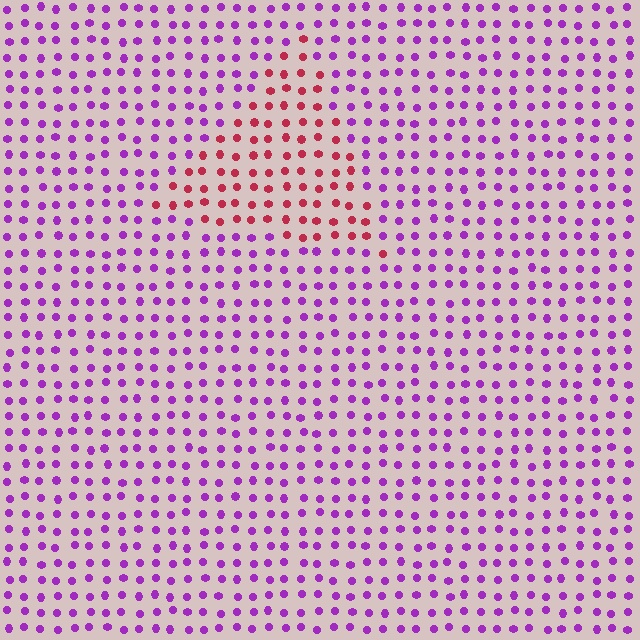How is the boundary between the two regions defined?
The boundary is defined purely by a slight shift in hue (about 58 degrees). Spacing, size, and orientation are identical on both sides.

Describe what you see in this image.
The image is filled with small purple elements in a uniform arrangement. A triangle-shaped region is visible where the elements are tinted to a slightly different hue, forming a subtle color boundary.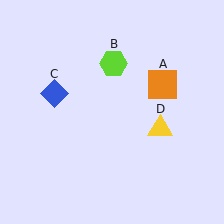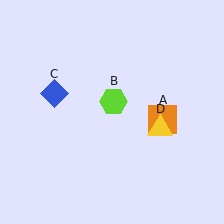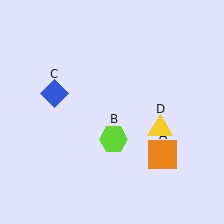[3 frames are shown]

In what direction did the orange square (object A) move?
The orange square (object A) moved down.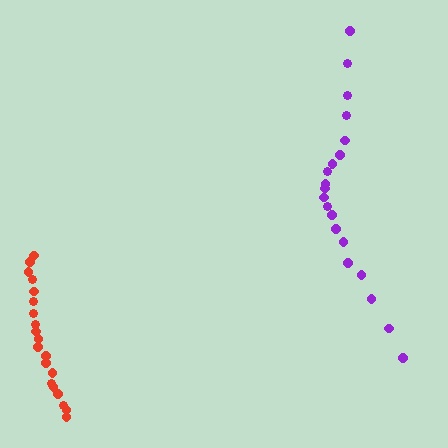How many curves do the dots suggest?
There are 2 distinct paths.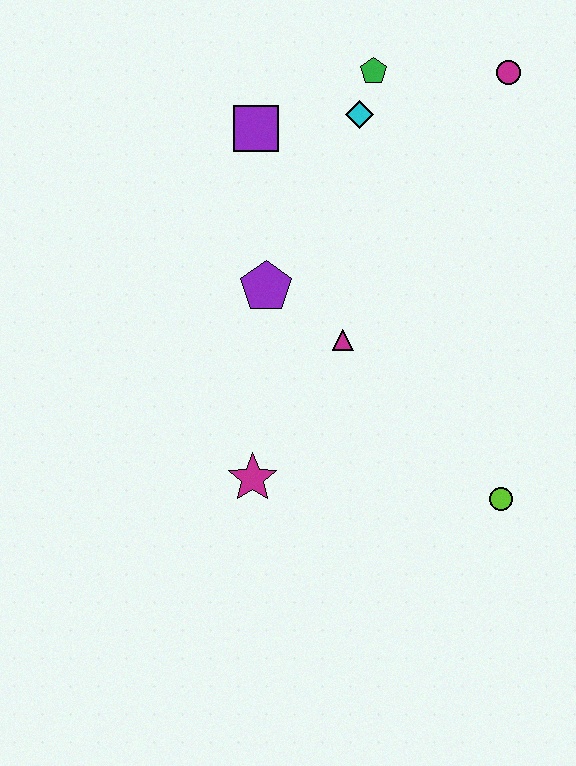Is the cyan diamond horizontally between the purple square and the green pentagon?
Yes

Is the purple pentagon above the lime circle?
Yes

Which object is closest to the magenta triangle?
The purple pentagon is closest to the magenta triangle.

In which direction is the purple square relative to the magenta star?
The purple square is above the magenta star.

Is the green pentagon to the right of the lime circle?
No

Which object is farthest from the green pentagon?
The lime circle is farthest from the green pentagon.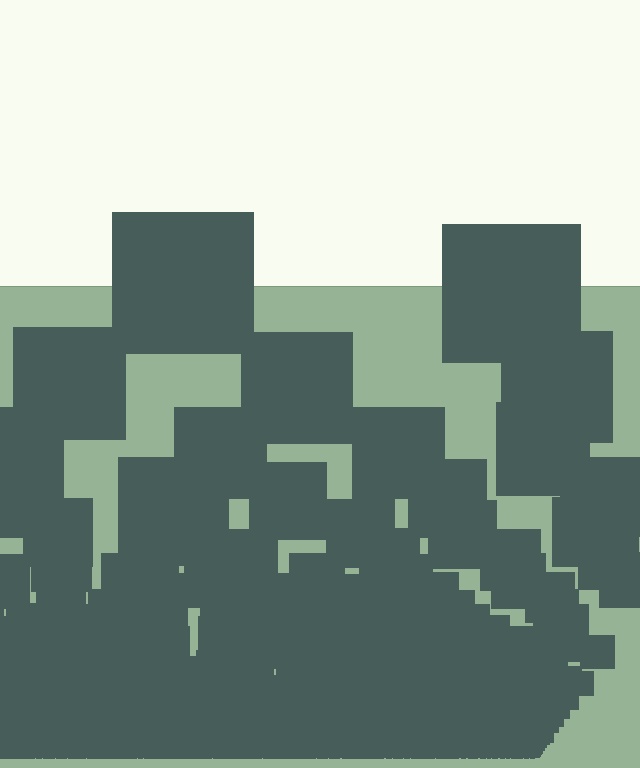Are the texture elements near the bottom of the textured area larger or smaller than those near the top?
Smaller. The gradient is inverted — elements near the bottom are smaller and denser.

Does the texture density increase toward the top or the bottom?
Density increases toward the bottom.